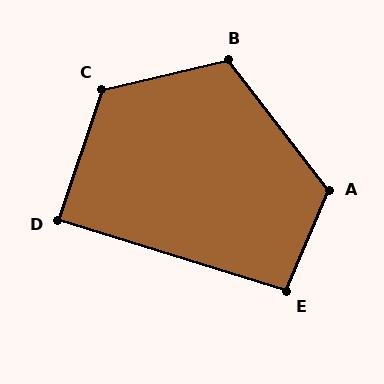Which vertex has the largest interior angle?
C, at approximately 121 degrees.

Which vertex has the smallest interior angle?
D, at approximately 89 degrees.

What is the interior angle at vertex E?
Approximately 96 degrees (obtuse).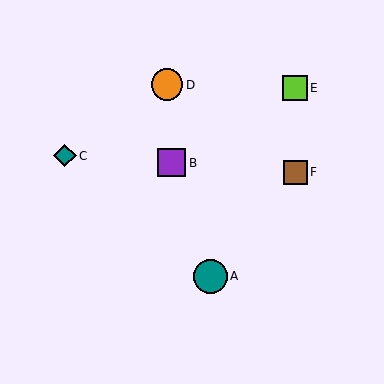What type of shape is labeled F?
Shape F is a brown square.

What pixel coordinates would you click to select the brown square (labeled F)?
Click at (295, 172) to select the brown square F.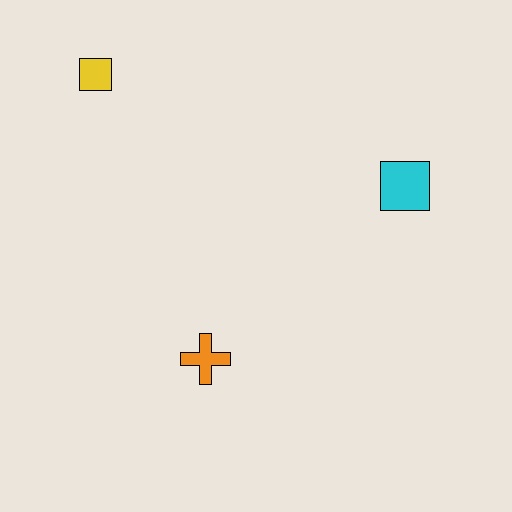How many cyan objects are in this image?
There is 1 cyan object.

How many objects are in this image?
There are 3 objects.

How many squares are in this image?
There are 2 squares.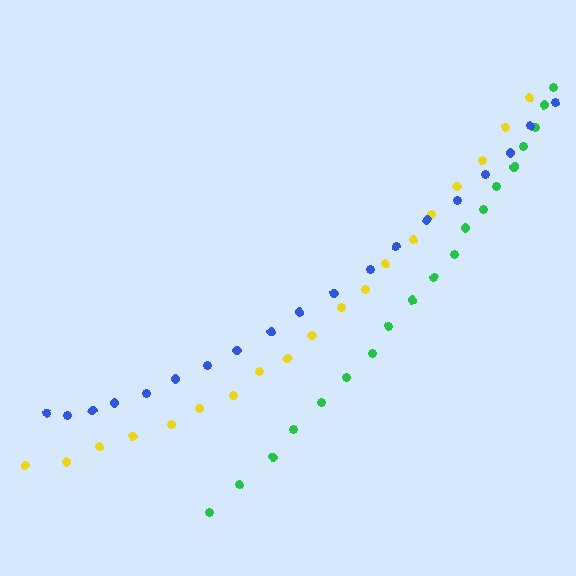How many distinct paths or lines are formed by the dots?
There are 3 distinct paths.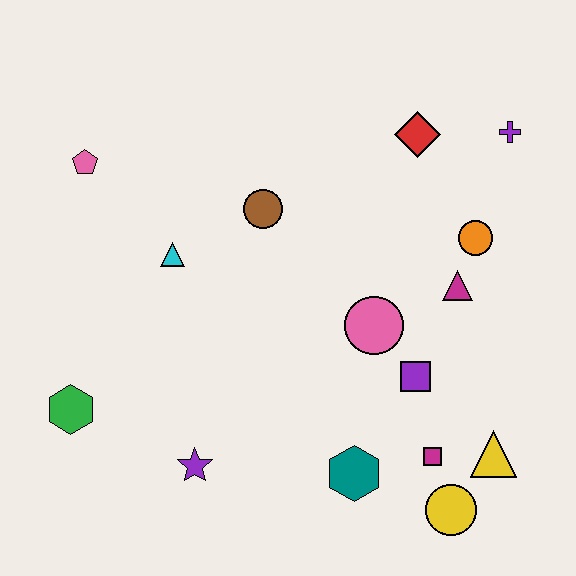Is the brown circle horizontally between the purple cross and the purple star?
Yes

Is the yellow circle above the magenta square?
No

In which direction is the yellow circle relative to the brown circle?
The yellow circle is below the brown circle.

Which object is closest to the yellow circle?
The magenta square is closest to the yellow circle.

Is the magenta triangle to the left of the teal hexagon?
No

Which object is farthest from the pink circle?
The pink pentagon is farthest from the pink circle.